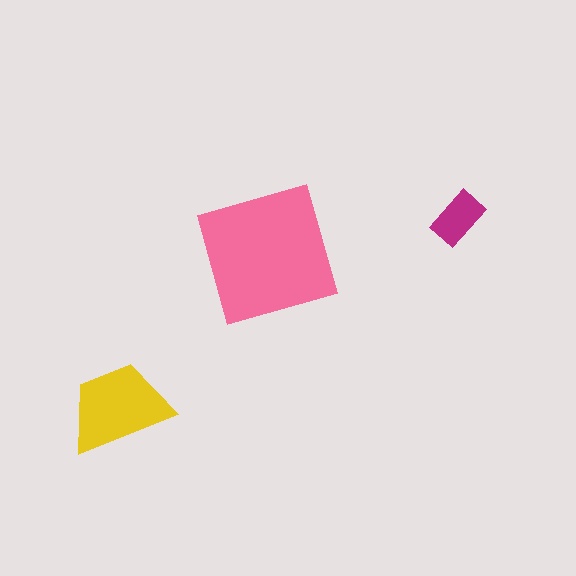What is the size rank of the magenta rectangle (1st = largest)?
3rd.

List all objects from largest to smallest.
The pink square, the yellow trapezoid, the magenta rectangle.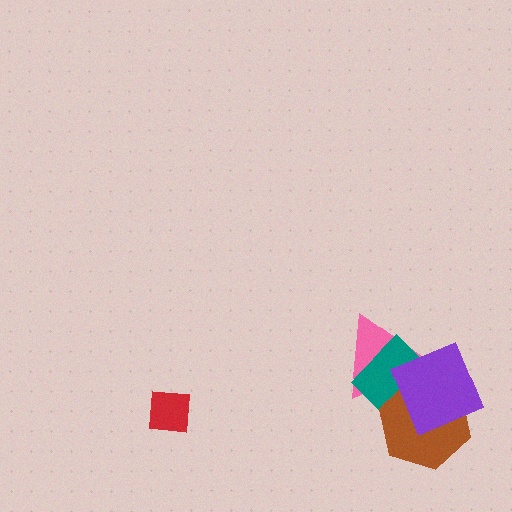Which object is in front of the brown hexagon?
The purple square is in front of the brown hexagon.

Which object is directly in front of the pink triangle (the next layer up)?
The teal diamond is directly in front of the pink triangle.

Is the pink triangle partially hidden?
Yes, it is partially covered by another shape.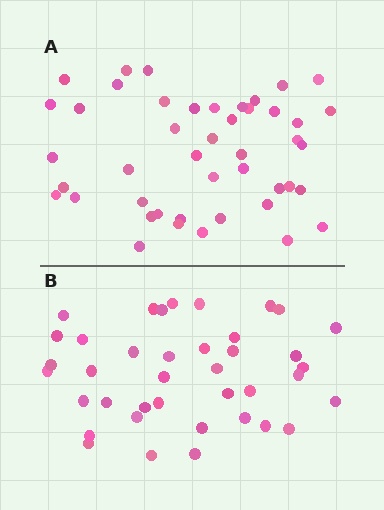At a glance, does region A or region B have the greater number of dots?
Region A (the top region) has more dots.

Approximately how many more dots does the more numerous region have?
Region A has about 6 more dots than region B.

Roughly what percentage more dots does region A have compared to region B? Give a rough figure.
About 15% more.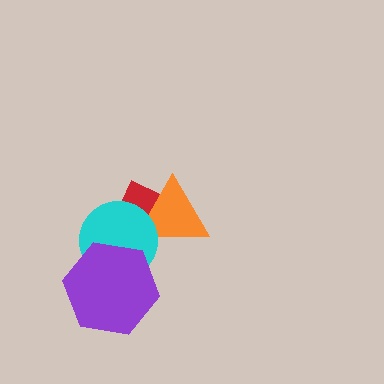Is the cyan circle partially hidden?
Yes, it is partially covered by another shape.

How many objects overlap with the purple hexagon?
1 object overlaps with the purple hexagon.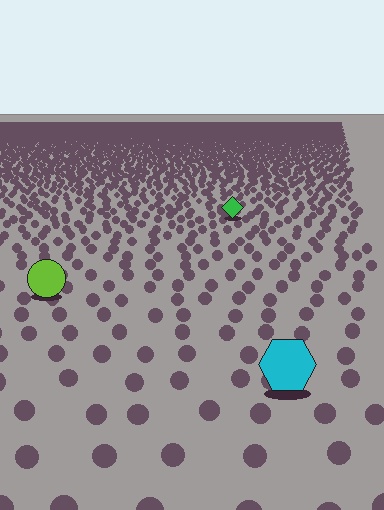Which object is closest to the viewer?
The cyan hexagon is closest. The texture marks near it are larger and more spread out.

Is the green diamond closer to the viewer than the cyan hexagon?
No. The cyan hexagon is closer — you can tell from the texture gradient: the ground texture is coarser near it.